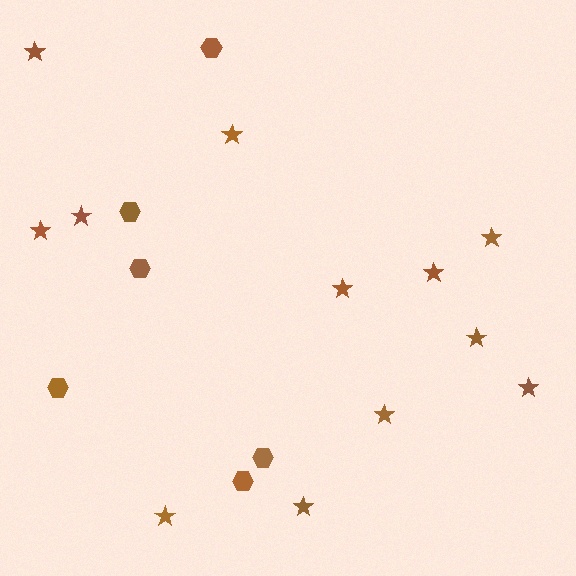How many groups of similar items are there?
There are 2 groups: one group of hexagons (6) and one group of stars (12).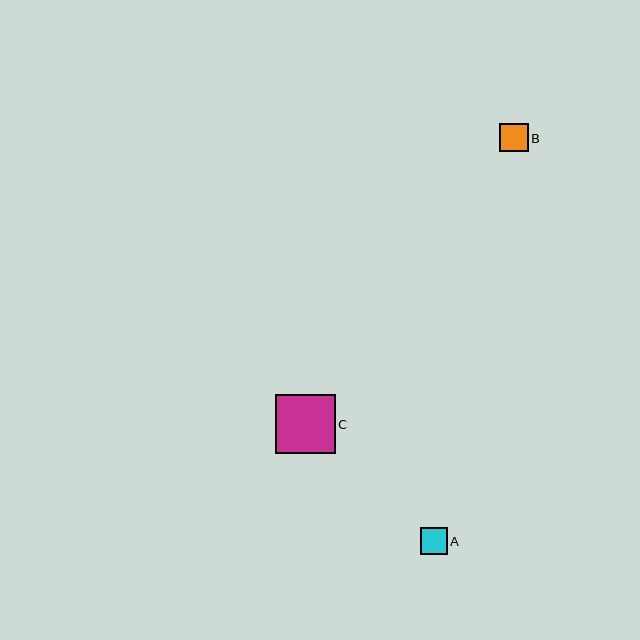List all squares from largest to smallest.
From largest to smallest: C, B, A.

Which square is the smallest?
Square A is the smallest with a size of approximately 27 pixels.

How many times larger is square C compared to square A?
Square C is approximately 2.2 times the size of square A.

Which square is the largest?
Square C is the largest with a size of approximately 60 pixels.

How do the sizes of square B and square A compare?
Square B and square A are approximately the same size.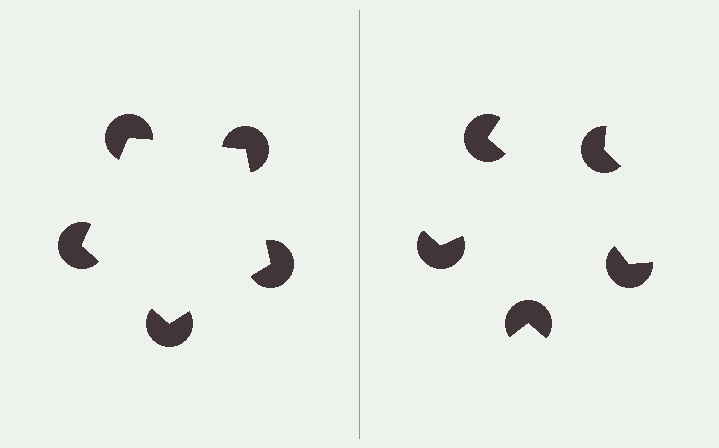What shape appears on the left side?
An illusory pentagon.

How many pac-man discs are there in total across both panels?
10 — 5 on each side.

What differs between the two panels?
The pac-man discs are positioned identically on both sides; only the wedge orientations differ. On the left they align to a pentagon; on the right they are misaligned.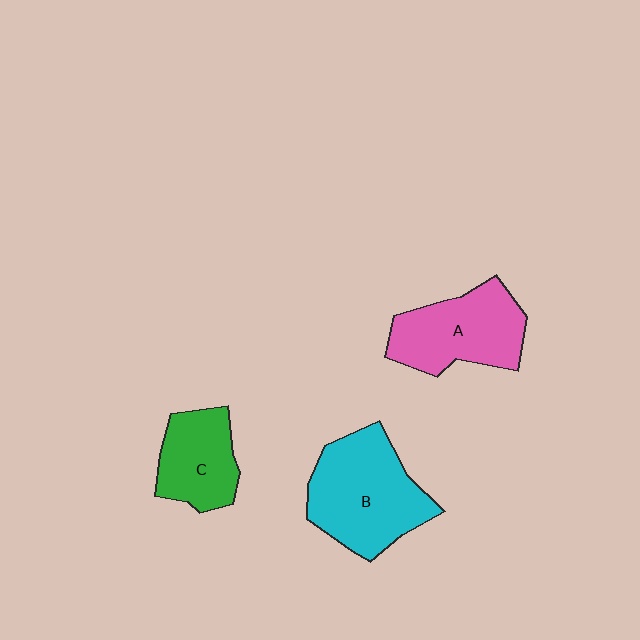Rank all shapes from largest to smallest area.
From largest to smallest: B (cyan), A (pink), C (green).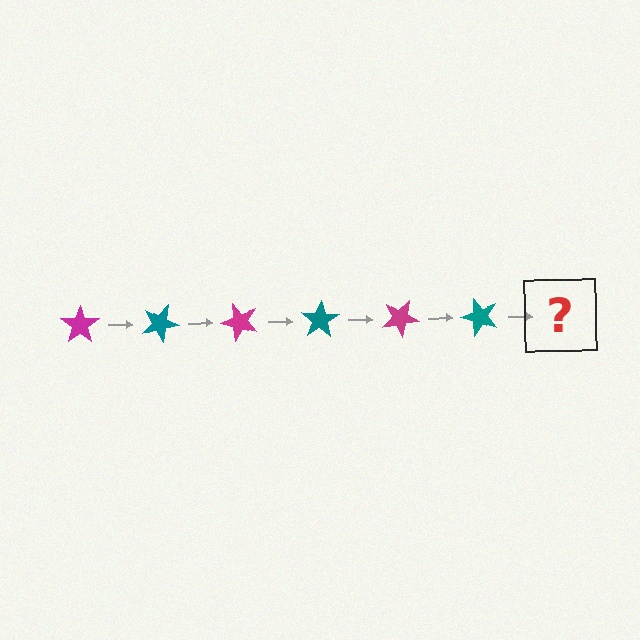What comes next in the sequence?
The next element should be a magenta star, rotated 150 degrees from the start.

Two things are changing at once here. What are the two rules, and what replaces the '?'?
The two rules are that it rotates 25 degrees each step and the color cycles through magenta and teal. The '?' should be a magenta star, rotated 150 degrees from the start.